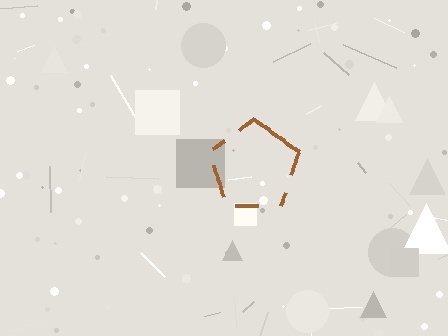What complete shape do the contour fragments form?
The contour fragments form a pentagon.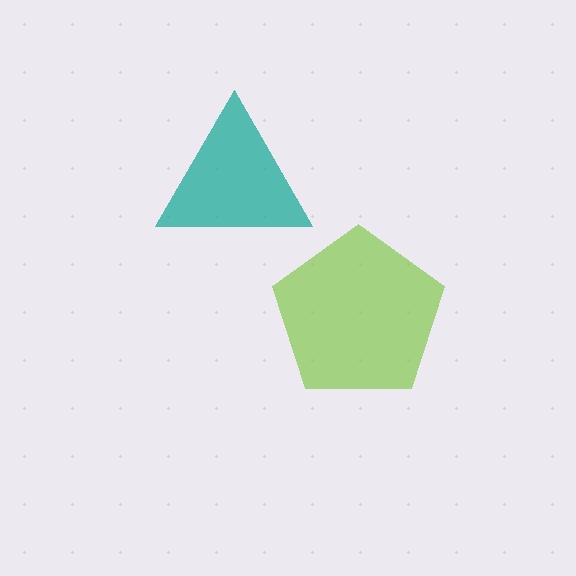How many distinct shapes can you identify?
There are 2 distinct shapes: a teal triangle, a lime pentagon.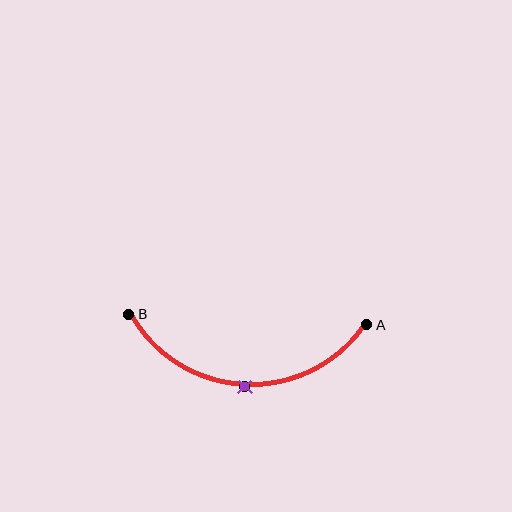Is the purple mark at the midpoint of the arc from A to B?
Yes. The purple mark lies on the arc at equal arc-length from both A and B — it is the arc midpoint.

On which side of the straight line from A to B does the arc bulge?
The arc bulges below the straight line connecting A and B.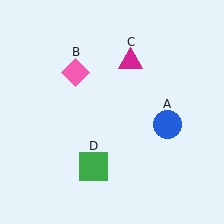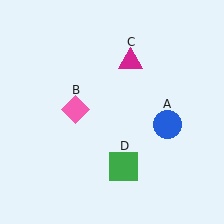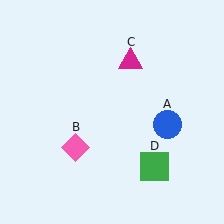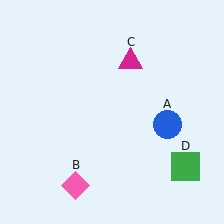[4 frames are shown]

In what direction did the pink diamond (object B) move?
The pink diamond (object B) moved down.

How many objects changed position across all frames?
2 objects changed position: pink diamond (object B), green square (object D).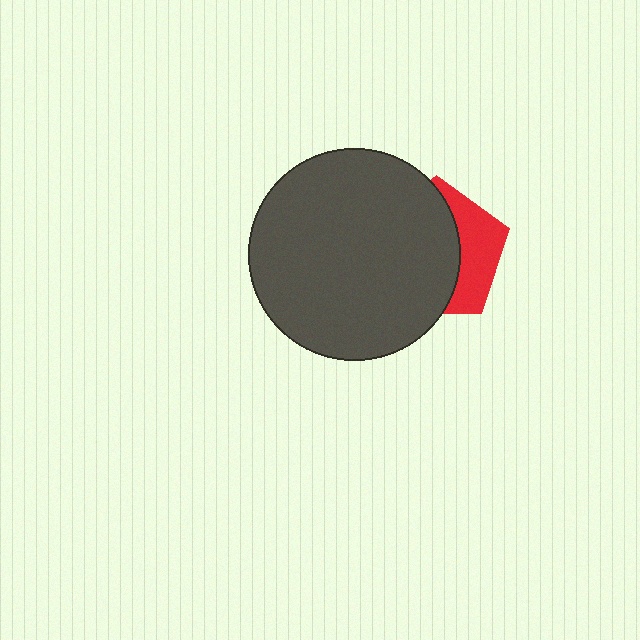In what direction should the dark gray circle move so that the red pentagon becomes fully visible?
The dark gray circle should move left. That is the shortest direction to clear the overlap and leave the red pentagon fully visible.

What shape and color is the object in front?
The object in front is a dark gray circle.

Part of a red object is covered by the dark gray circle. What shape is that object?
It is a pentagon.